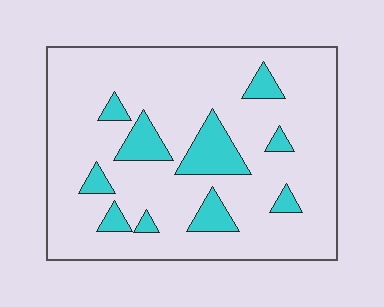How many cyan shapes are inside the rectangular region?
10.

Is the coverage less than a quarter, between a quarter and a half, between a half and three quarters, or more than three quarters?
Less than a quarter.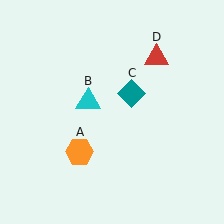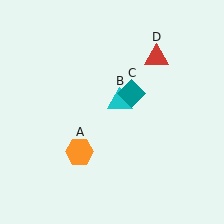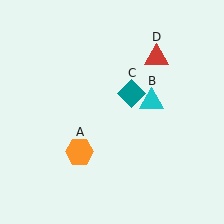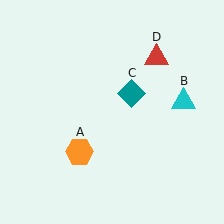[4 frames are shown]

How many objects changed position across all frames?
1 object changed position: cyan triangle (object B).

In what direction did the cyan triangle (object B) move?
The cyan triangle (object B) moved right.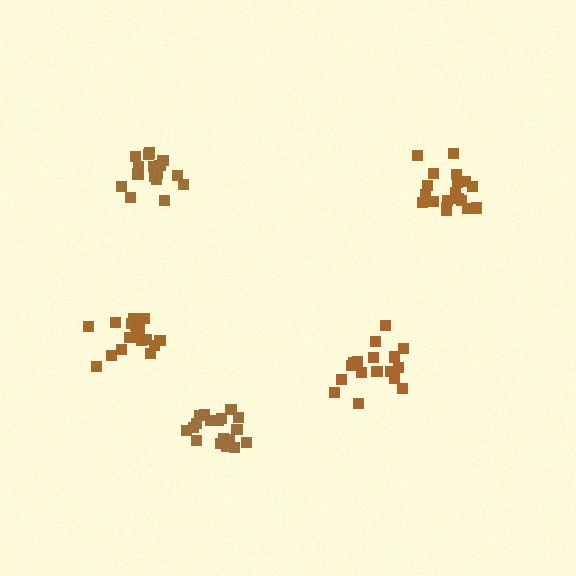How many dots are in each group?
Group 1: 18 dots, Group 2: 18 dots, Group 3: 19 dots, Group 4: 17 dots, Group 5: 20 dots (92 total).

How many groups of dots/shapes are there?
There are 5 groups.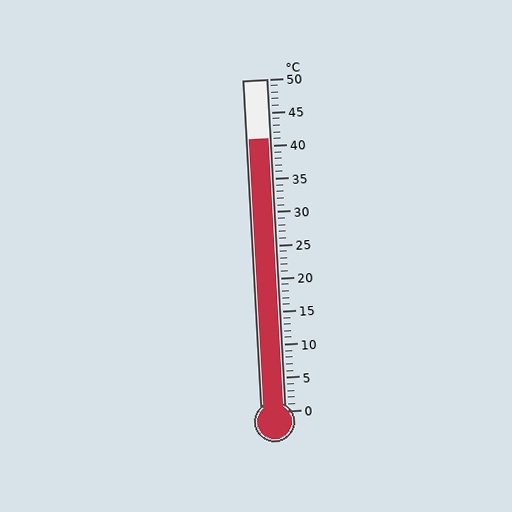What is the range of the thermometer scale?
The thermometer scale ranges from 0°C to 50°C.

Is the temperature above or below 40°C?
The temperature is above 40°C.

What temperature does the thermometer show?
The thermometer shows approximately 41°C.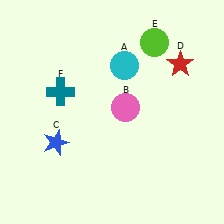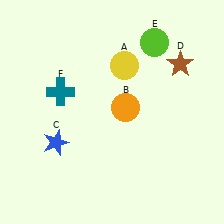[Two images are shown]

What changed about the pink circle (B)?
In Image 1, B is pink. In Image 2, it changed to orange.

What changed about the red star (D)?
In Image 1, D is red. In Image 2, it changed to brown.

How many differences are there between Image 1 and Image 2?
There are 3 differences between the two images.